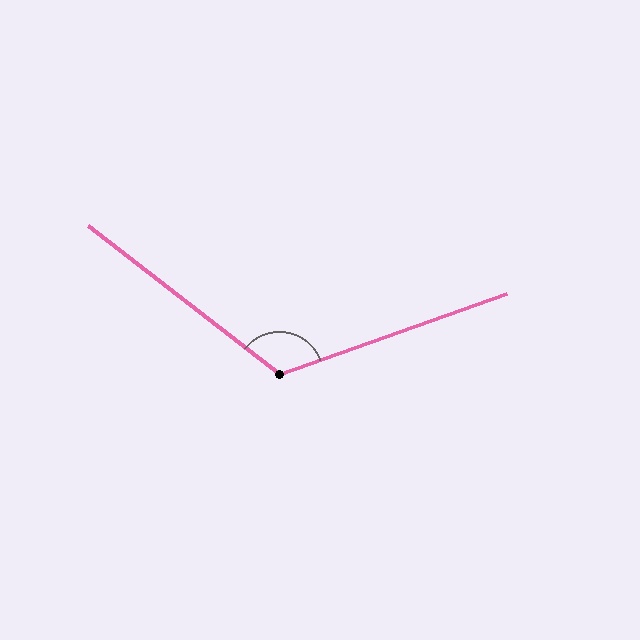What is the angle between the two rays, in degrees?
Approximately 123 degrees.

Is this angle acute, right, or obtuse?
It is obtuse.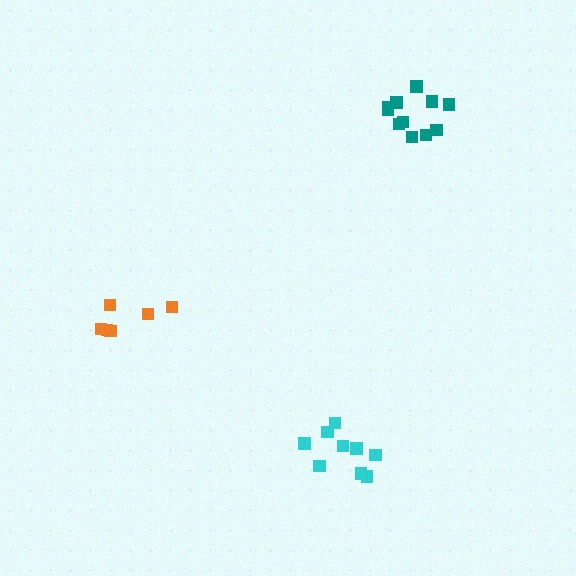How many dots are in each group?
Group 1: 11 dots, Group 2: 9 dots, Group 3: 6 dots (26 total).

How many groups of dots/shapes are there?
There are 3 groups.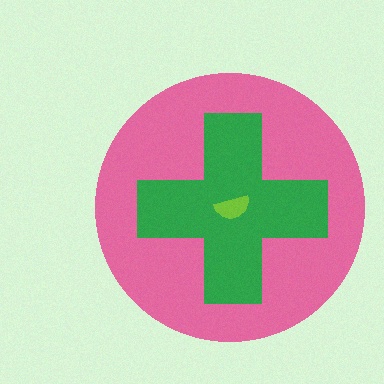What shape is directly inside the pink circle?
The green cross.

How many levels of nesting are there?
3.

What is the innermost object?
The lime semicircle.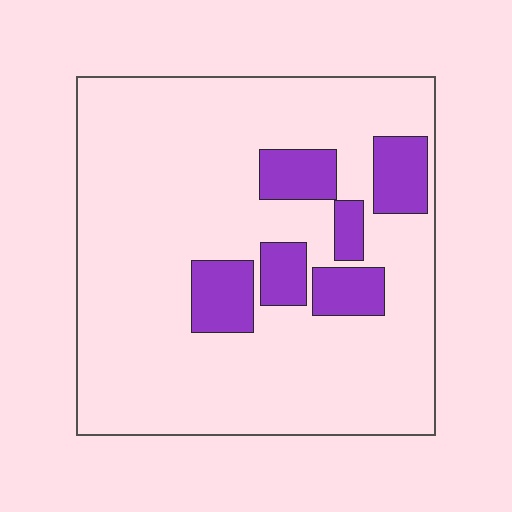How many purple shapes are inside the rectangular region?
6.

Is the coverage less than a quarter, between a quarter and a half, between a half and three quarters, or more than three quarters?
Less than a quarter.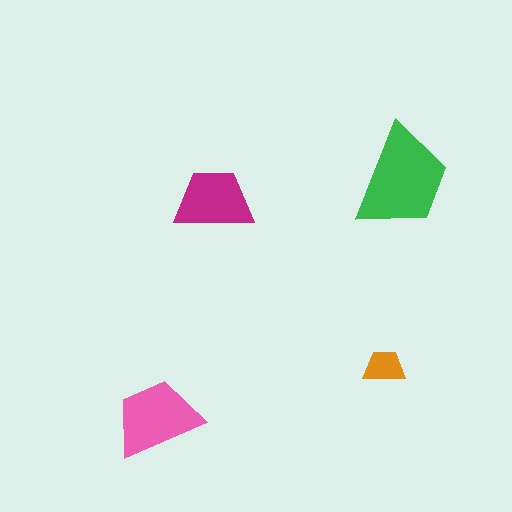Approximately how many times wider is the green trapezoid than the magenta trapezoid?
About 1.5 times wider.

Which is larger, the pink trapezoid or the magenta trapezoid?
The pink one.